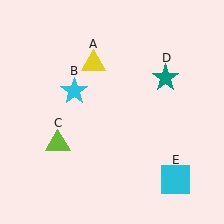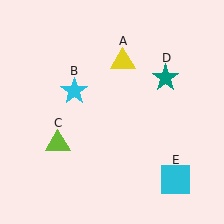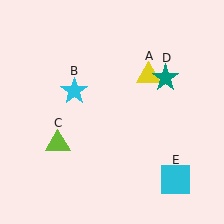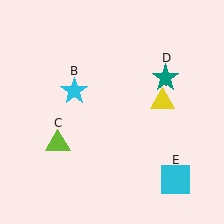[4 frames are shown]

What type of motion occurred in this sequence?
The yellow triangle (object A) rotated clockwise around the center of the scene.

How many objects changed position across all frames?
1 object changed position: yellow triangle (object A).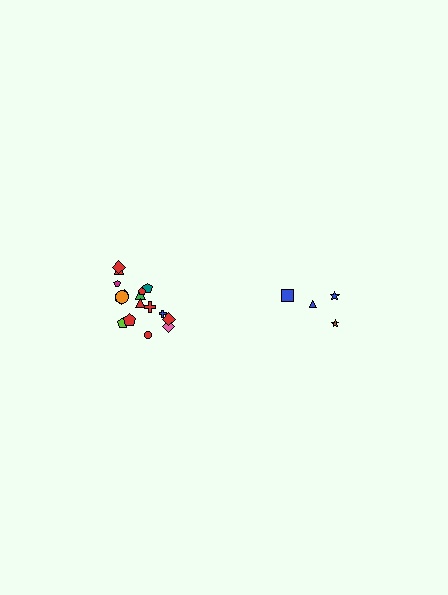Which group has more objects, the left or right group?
The left group.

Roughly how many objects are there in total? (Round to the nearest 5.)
Roughly 20 objects in total.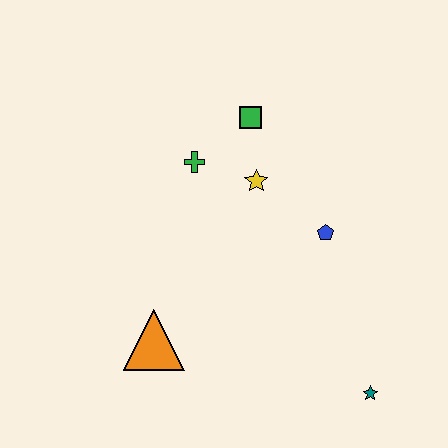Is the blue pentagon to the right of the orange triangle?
Yes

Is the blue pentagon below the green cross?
Yes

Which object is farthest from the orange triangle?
The green square is farthest from the orange triangle.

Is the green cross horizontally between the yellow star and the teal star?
No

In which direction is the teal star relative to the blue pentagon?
The teal star is below the blue pentagon.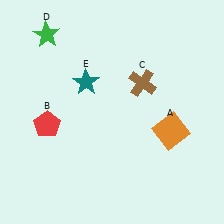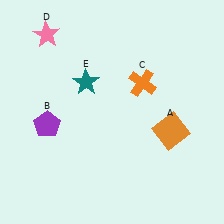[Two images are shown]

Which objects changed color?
B changed from red to purple. C changed from brown to orange. D changed from green to pink.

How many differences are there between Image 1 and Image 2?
There are 3 differences between the two images.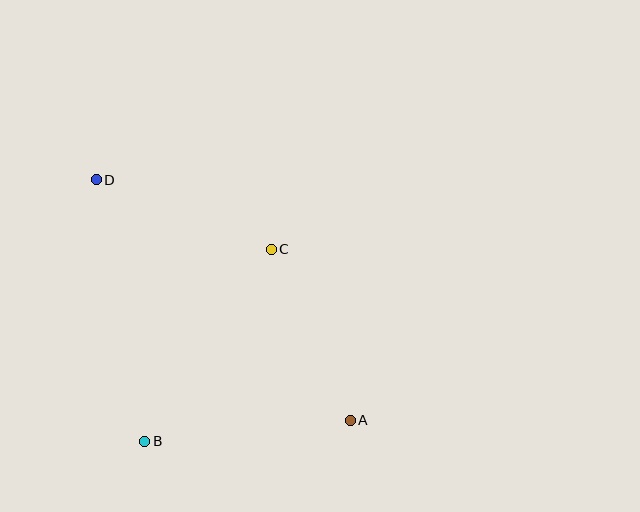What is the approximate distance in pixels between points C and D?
The distance between C and D is approximately 188 pixels.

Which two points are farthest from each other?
Points A and D are farthest from each other.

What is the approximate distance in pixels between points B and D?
The distance between B and D is approximately 266 pixels.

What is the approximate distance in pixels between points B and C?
The distance between B and C is approximately 230 pixels.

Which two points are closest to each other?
Points A and C are closest to each other.